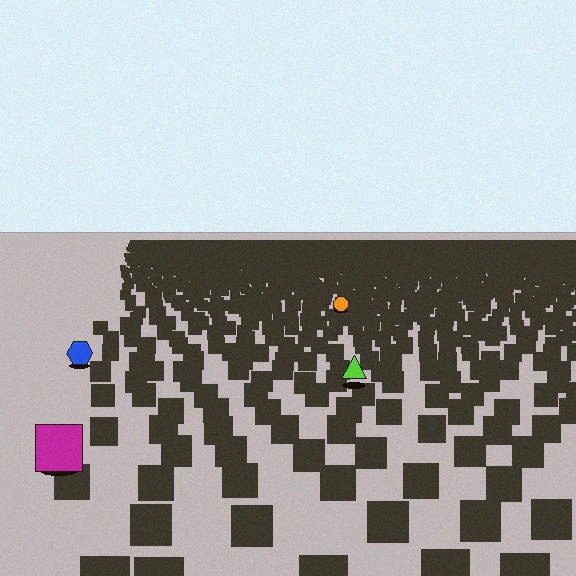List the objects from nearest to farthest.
From nearest to farthest: the magenta square, the lime triangle, the blue hexagon, the orange circle.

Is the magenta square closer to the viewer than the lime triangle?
Yes. The magenta square is closer — you can tell from the texture gradient: the ground texture is coarser near it.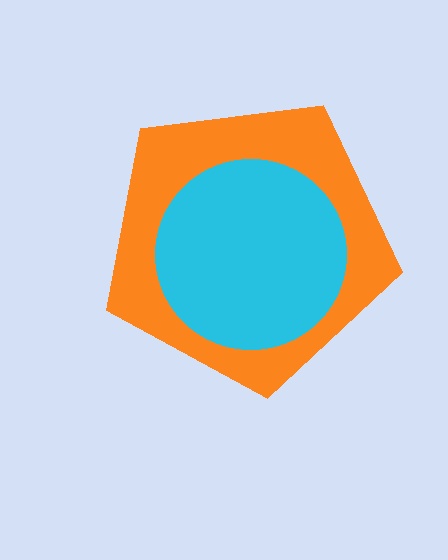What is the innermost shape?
The cyan circle.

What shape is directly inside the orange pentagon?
The cyan circle.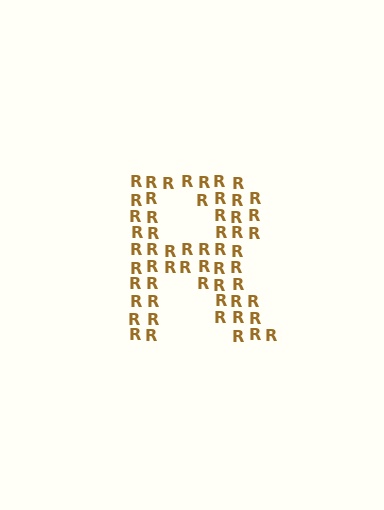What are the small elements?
The small elements are letter R's.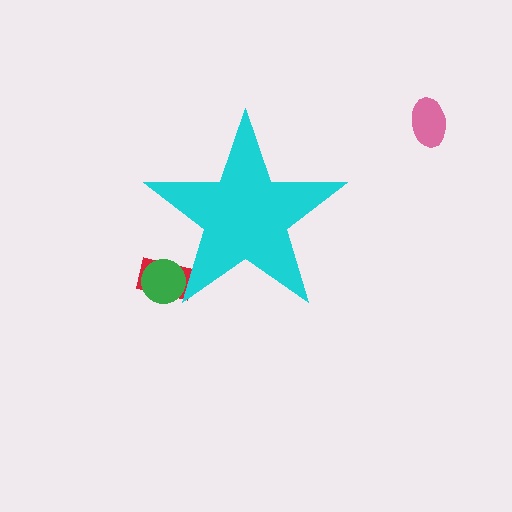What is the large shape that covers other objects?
A cyan star.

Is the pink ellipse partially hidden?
No, the pink ellipse is fully visible.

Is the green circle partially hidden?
Yes, the green circle is partially hidden behind the cyan star.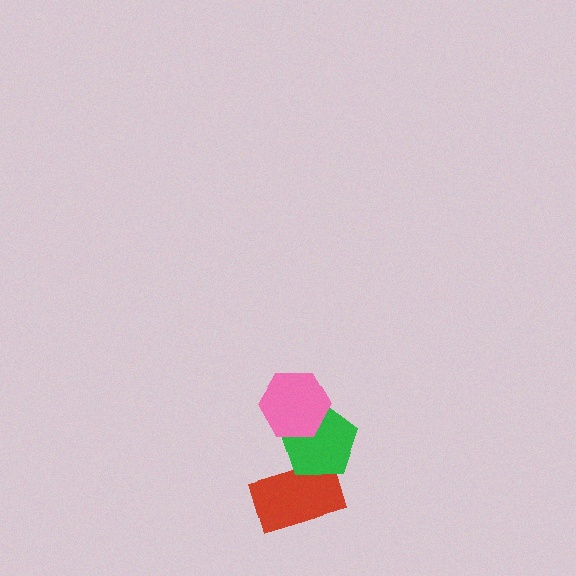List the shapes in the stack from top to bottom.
From top to bottom: the pink hexagon, the green pentagon, the red rectangle.